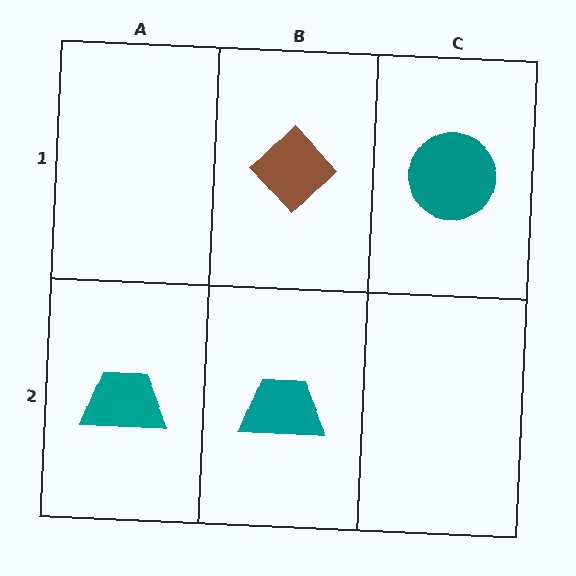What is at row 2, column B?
A teal trapezoid.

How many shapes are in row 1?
2 shapes.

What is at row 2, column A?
A teal trapezoid.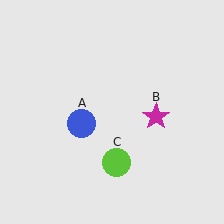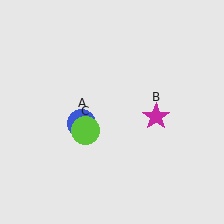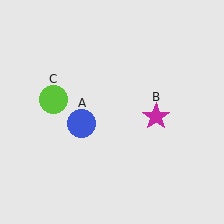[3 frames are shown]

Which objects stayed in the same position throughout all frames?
Blue circle (object A) and magenta star (object B) remained stationary.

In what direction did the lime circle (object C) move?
The lime circle (object C) moved up and to the left.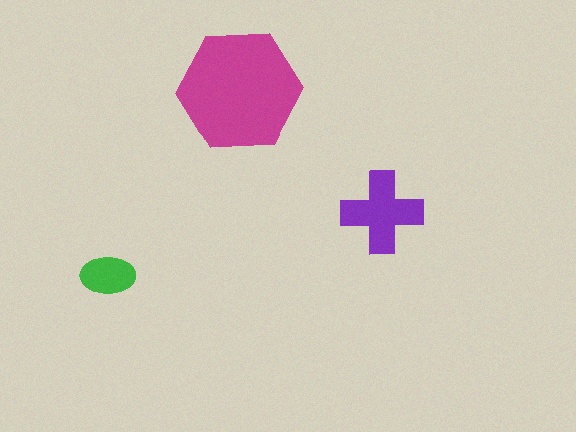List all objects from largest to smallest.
The magenta hexagon, the purple cross, the green ellipse.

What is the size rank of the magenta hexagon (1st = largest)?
1st.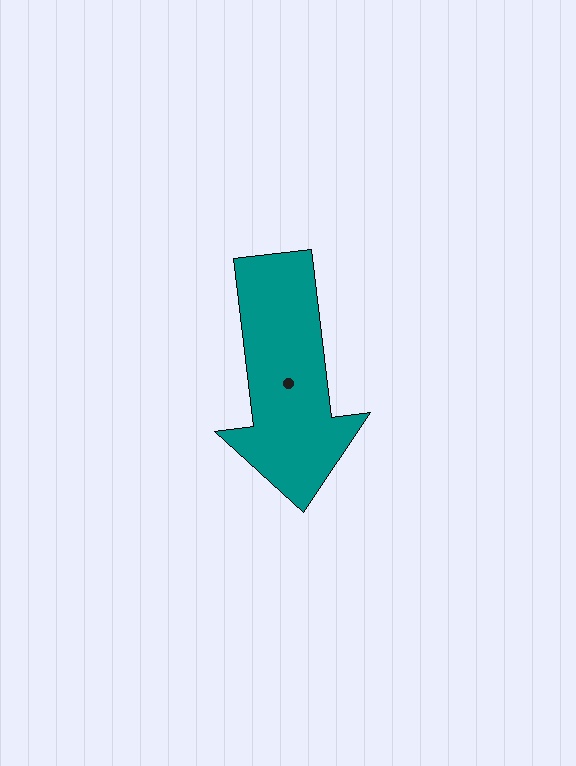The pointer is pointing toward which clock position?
Roughly 6 o'clock.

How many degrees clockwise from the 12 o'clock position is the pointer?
Approximately 173 degrees.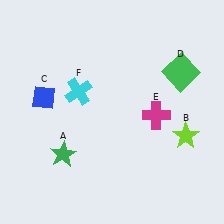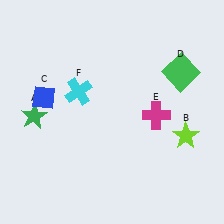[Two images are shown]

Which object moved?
The green star (A) moved up.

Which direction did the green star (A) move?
The green star (A) moved up.